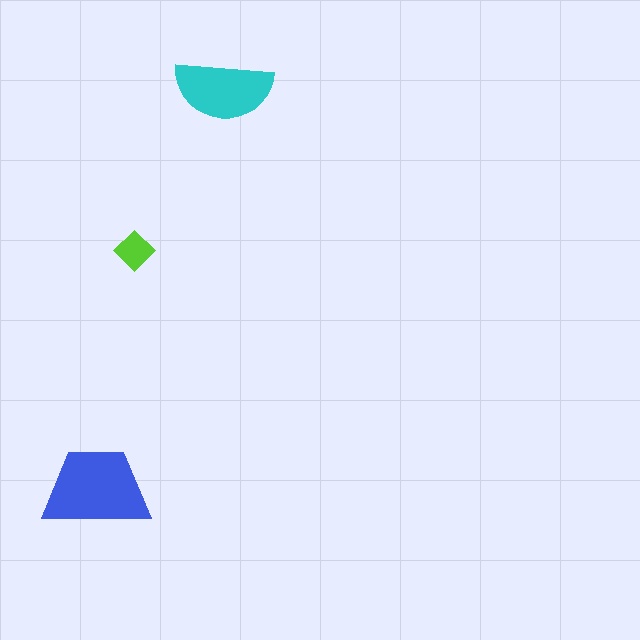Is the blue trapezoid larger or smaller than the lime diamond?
Larger.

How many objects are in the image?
There are 3 objects in the image.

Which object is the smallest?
The lime diamond.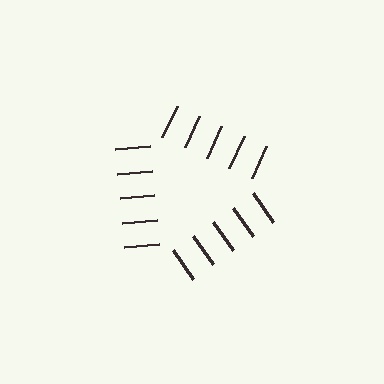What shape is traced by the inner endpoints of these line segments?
An illusory triangle — the line segments terminate on its edges but no continuous stroke is drawn.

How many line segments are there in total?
15 — 5 along each of the 3 edges.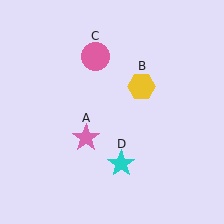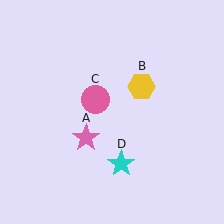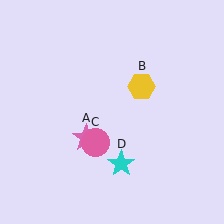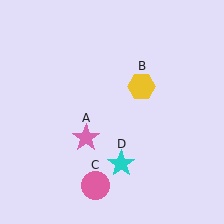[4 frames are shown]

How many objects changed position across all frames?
1 object changed position: pink circle (object C).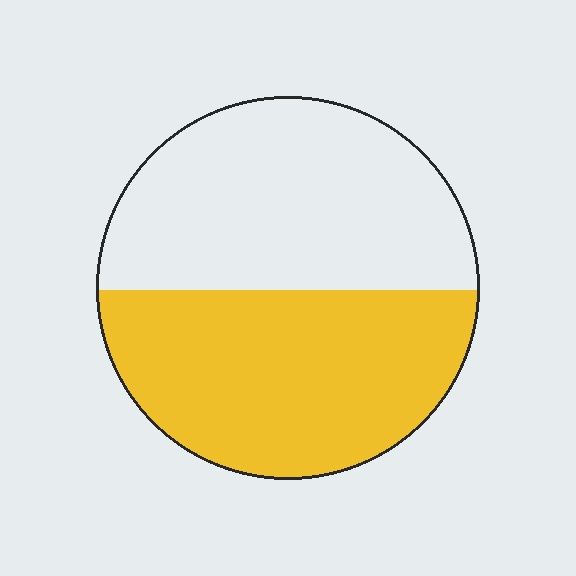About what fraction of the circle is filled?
About one half (1/2).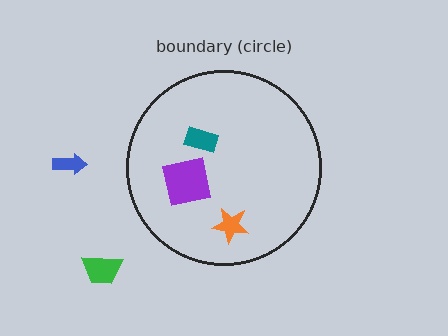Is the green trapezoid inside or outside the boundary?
Outside.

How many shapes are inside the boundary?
3 inside, 2 outside.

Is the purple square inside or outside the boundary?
Inside.